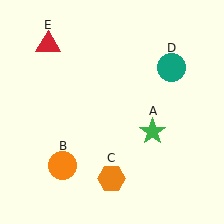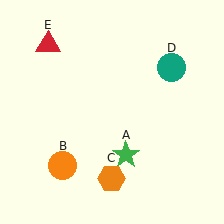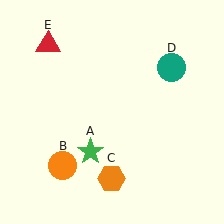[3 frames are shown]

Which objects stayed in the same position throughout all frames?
Orange circle (object B) and orange hexagon (object C) and teal circle (object D) and red triangle (object E) remained stationary.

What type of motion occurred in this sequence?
The green star (object A) rotated clockwise around the center of the scene.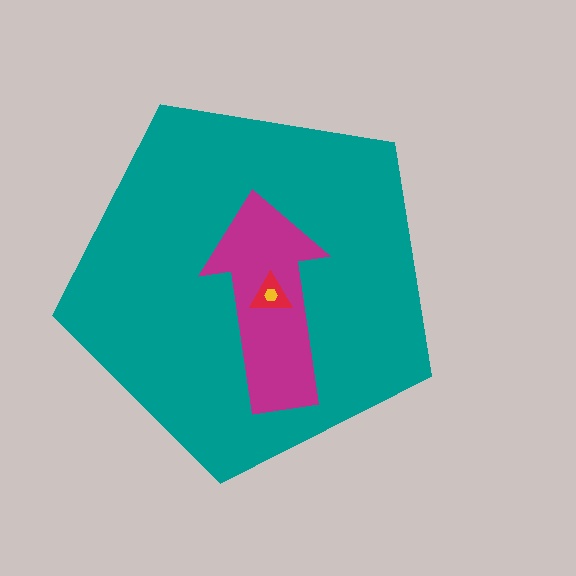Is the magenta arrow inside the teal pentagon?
Yes.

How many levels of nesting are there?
4.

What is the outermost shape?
The teal pentagon.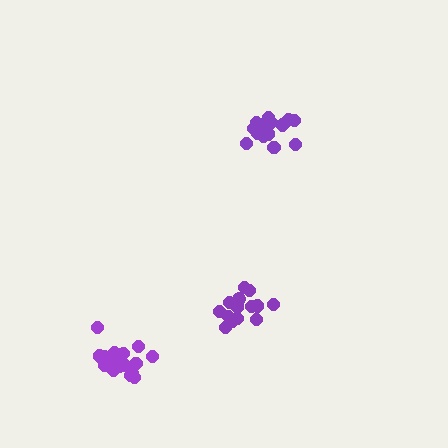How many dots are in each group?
Group 1: 16 dots, Group 2: 15 dots, Group 3: 21 dots (52 total).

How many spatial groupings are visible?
There are 3 spatial groupings.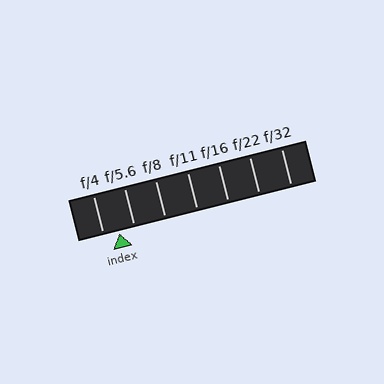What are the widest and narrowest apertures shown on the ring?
The widest aperture shown is f/4 and the narrowest is f/32.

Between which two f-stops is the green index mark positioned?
The index mark is between f/4 and f/5.6.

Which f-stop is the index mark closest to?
The index mark is closest to f/5.6.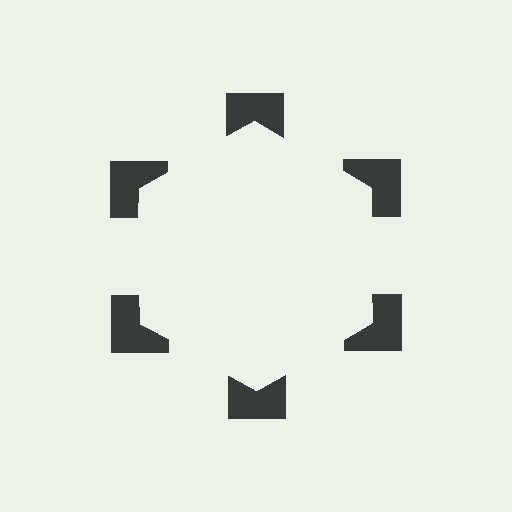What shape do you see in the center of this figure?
An illusory hexagon — its edges are inferred from the aligned wedge cuts in the notched squares, not physically drawn.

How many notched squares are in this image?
There are 6 — one at each vertex of the illusory hexagon.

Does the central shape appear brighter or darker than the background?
It typically appears slightly brighter than the background, even though no actual brightness change is drawn.